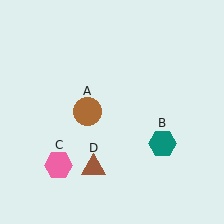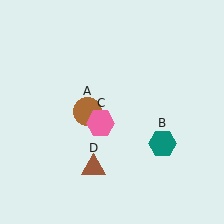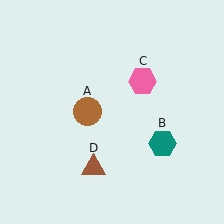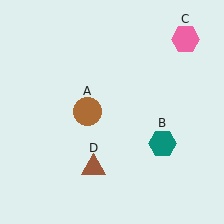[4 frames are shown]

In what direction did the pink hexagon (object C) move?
The pink hexagon (object C) moved up and to the right.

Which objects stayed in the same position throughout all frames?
Brown circle (object A) and teal hexagon (object B) and brown triangle (object D) remained stationary.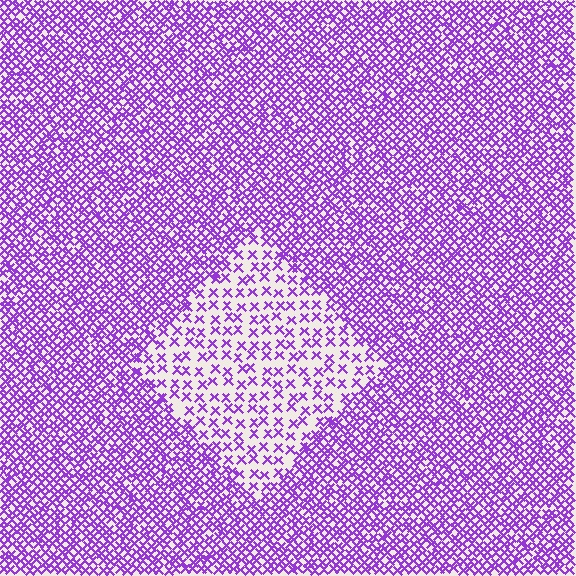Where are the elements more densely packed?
The elements are more densely packed outside the diamond boundary.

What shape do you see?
I see a diamond.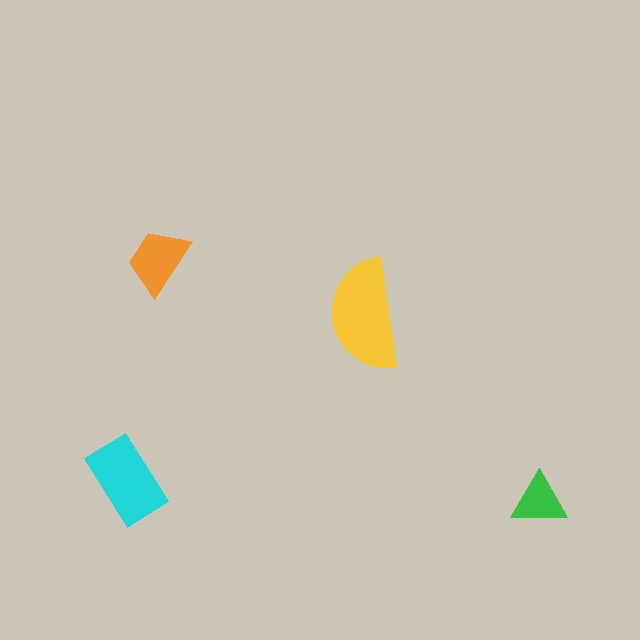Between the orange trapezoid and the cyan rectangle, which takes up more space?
The cyan rectangle.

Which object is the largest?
The yellow semicircle.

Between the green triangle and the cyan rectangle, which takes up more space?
The cyan rectangle.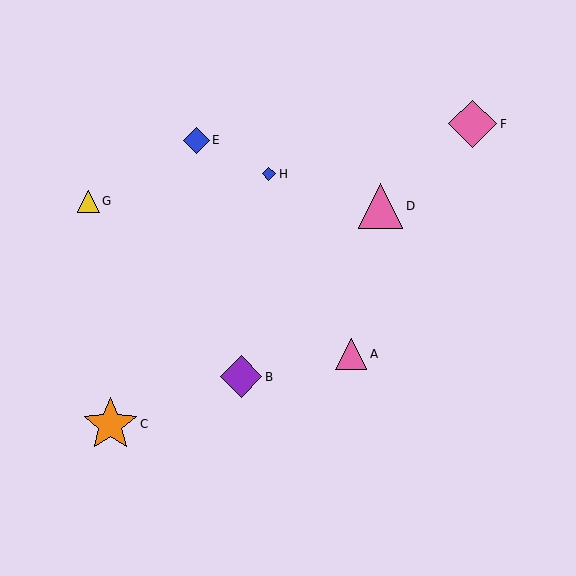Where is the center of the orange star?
The center of the orange star is at (110, 424).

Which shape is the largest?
The orange star (labeled C) is the largest.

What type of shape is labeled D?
Shape D is a pink triangle.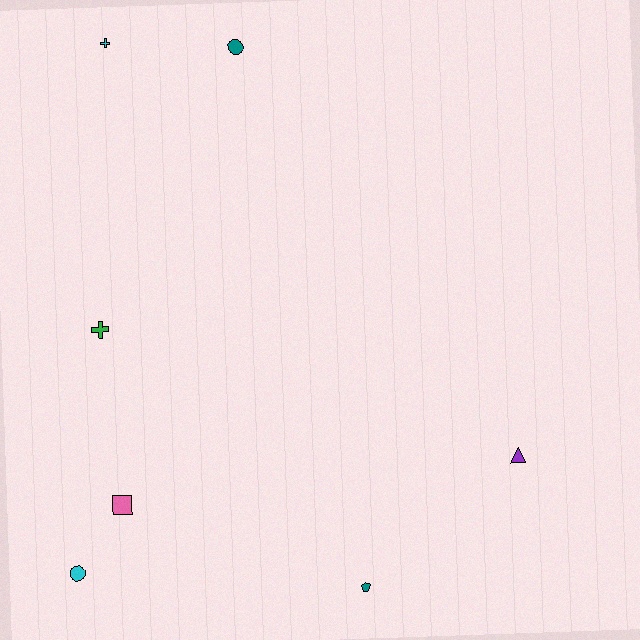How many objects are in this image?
There are 7 objects.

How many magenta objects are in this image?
There are no magenta objects.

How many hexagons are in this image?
There are no hexagons.